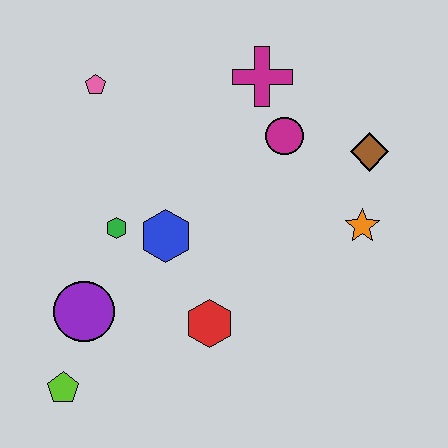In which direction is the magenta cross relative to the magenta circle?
The magenta cross is above the magenta circle.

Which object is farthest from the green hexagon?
The brown diamond is farthest from the green hexagon.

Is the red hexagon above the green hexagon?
No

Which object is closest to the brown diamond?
The orange star is closest to the brown diamond.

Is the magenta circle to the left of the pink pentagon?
No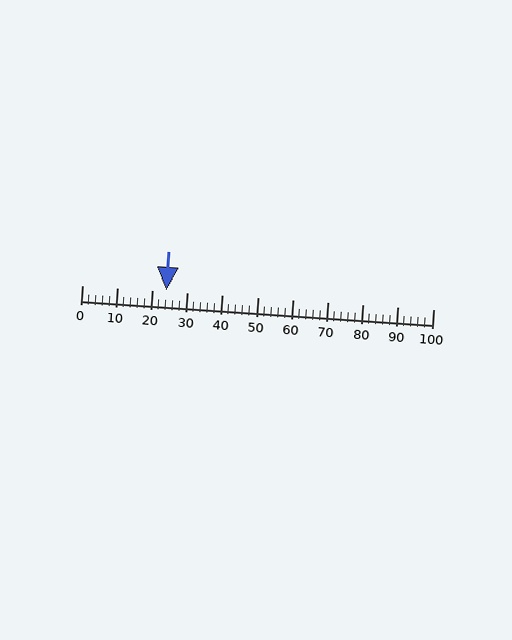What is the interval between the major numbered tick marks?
The major tick marks are spaced 10 units apart.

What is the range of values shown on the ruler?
The ruler shows values from 0 to 100.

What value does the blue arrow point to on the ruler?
The blue arrow points to approximately 24.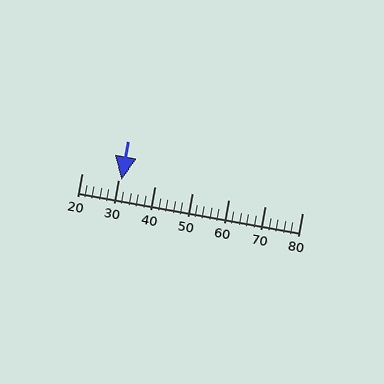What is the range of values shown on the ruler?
The ruler shows values from 20 to 80.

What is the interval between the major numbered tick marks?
The major tick marks are spaced 10 units apart.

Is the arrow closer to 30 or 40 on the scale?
The arrow is closer to 30.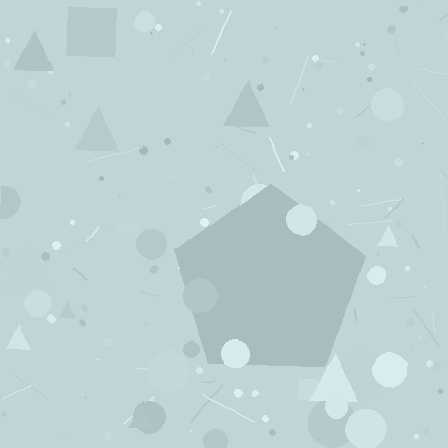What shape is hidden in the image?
A pentagon is hidden in the image.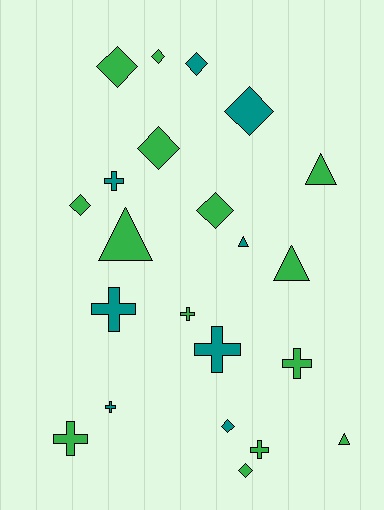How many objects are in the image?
There are 22 objects.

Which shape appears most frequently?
Diamond, with 9 objects.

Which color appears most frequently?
Green, with 14 objects.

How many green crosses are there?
There are 4 green crosses.